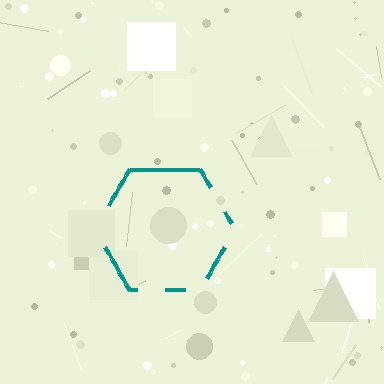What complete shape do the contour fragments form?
The contour fragments form a hexagon.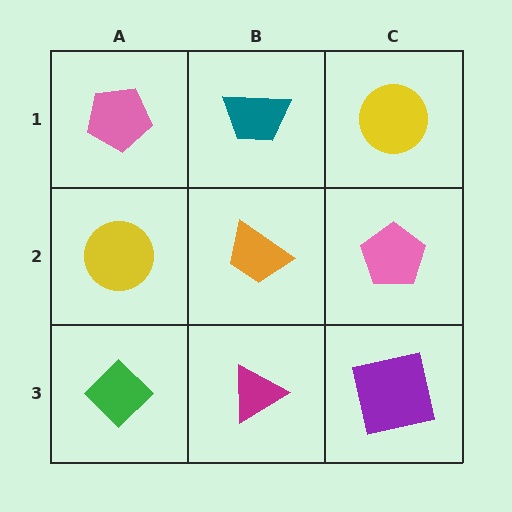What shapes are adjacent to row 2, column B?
A teal trapezoid (row 1, column B), a magenta triangle (row 3, column B), a yellow circle (row 2, column A), a pink pentagon (row 2, column C).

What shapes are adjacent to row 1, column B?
An orange trapezoid (row 2, column B), a pink pentagon (row 1, column A), a yellow circle (row 1, column C).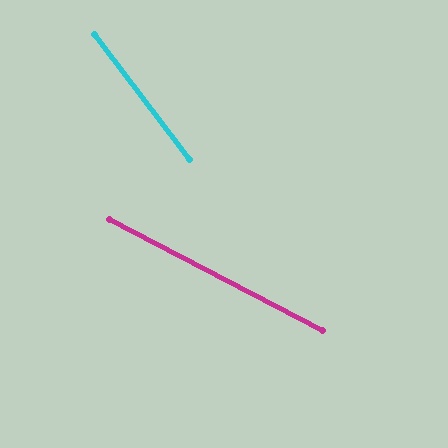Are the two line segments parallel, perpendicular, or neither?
Neither parallel nor perpendicular — they differ by about 25°.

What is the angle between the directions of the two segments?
Approximately 25 degrees.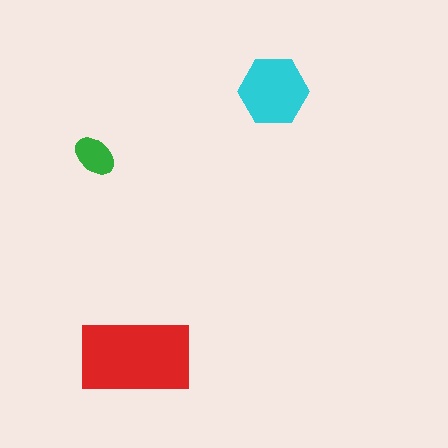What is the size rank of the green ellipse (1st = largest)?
3rd.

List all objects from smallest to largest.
The green ellipse, the cyan hexagon, the red rectangle.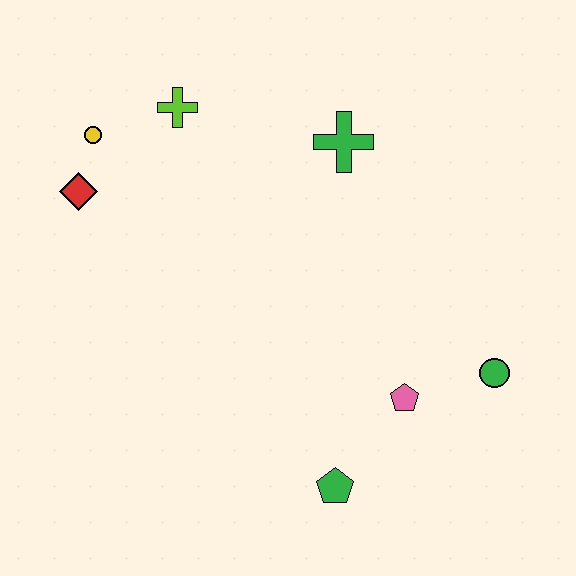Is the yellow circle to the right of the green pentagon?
No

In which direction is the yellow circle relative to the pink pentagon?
The yellow circle is to the left of the pink pentagon.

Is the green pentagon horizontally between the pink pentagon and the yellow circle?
Yes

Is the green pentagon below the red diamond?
Yes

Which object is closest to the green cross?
The lime cross is closest to the green cross.